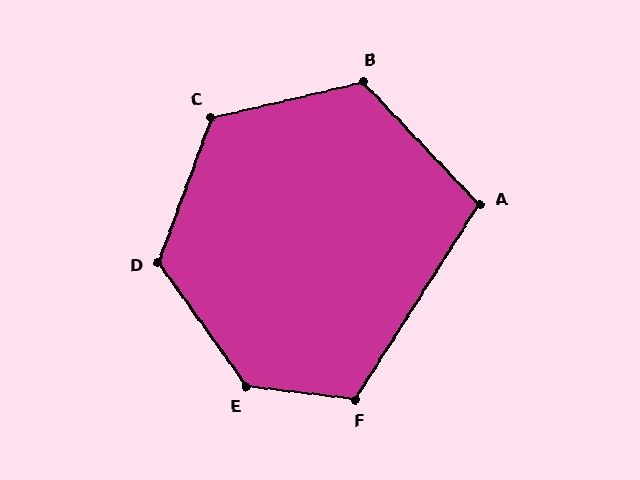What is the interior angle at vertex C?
Approximately 123 degrees (obtuse).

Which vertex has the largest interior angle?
E, at approximately 133 degrees.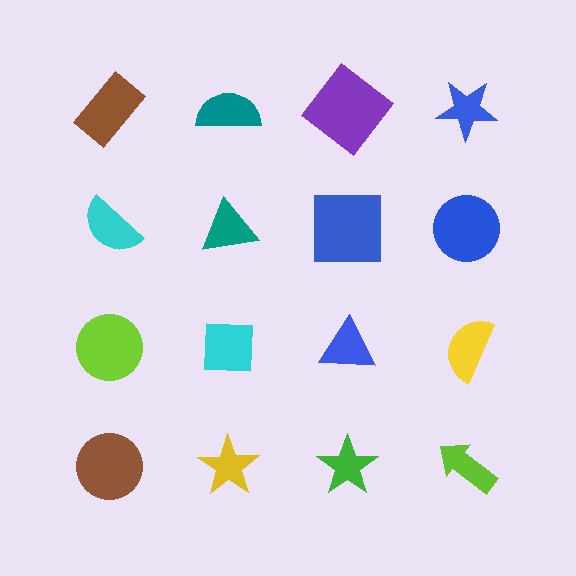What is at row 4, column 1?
A brown circle.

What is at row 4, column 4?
A lime arrow.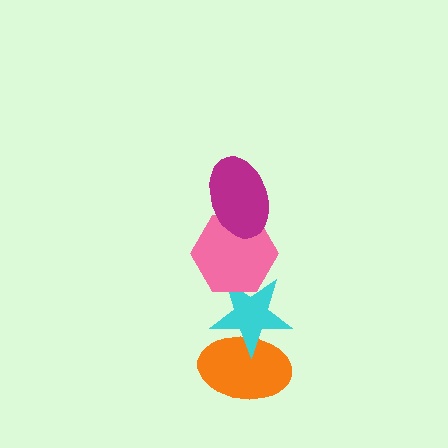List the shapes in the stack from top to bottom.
From top to bottom: the magenta ellipse, the pink hexagon, the cyan star, the orange ellipse.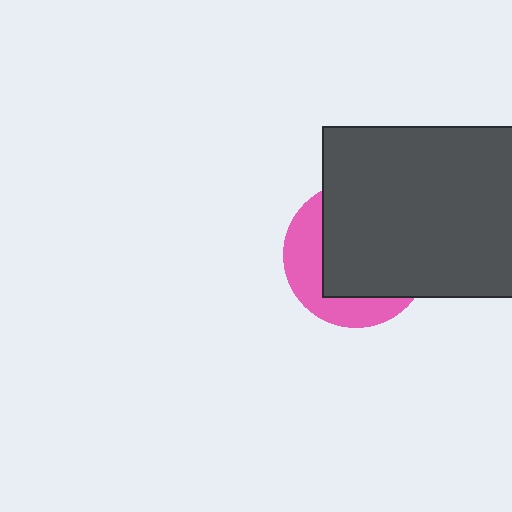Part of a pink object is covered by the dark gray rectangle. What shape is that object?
It is a circle.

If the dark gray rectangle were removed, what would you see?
You would see the complete pink circle.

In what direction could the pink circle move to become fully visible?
The pink circle could move toward the lower-left. That would shift it out from behind the dark gray rectangle entirely.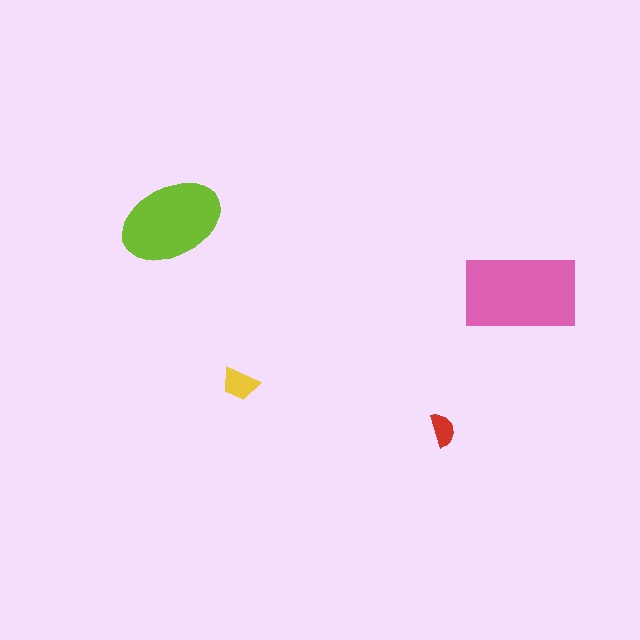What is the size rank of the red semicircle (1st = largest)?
4th.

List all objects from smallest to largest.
The red semicircle, the yellow trapezoid, the lime ellipse, the pink rectangle.